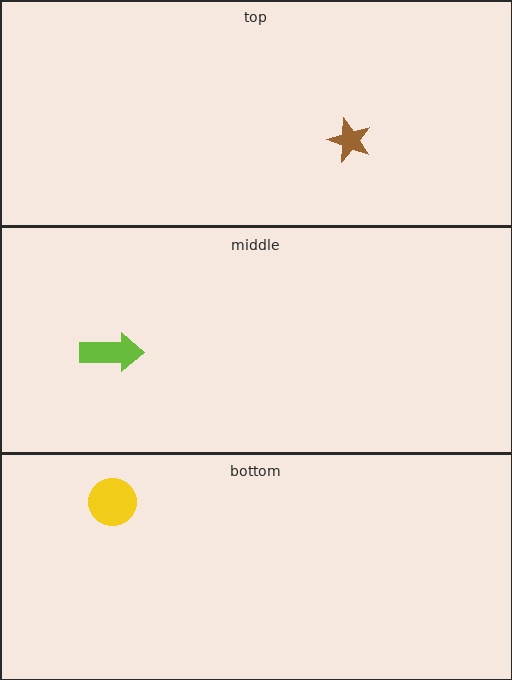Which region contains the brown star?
The top region.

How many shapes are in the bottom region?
1.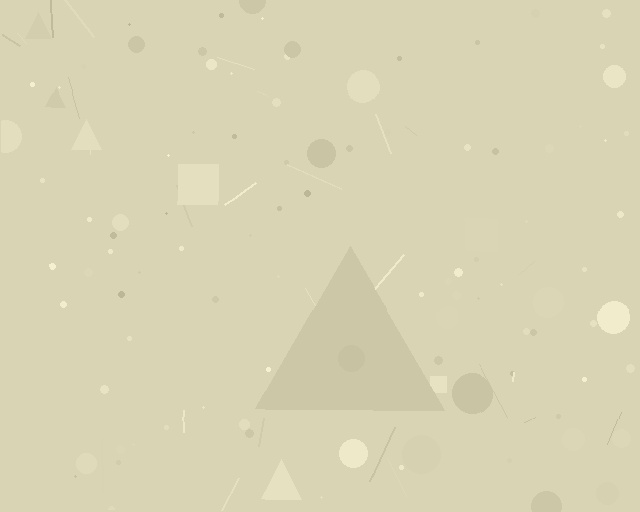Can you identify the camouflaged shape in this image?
The camouflaged shape is a triangle.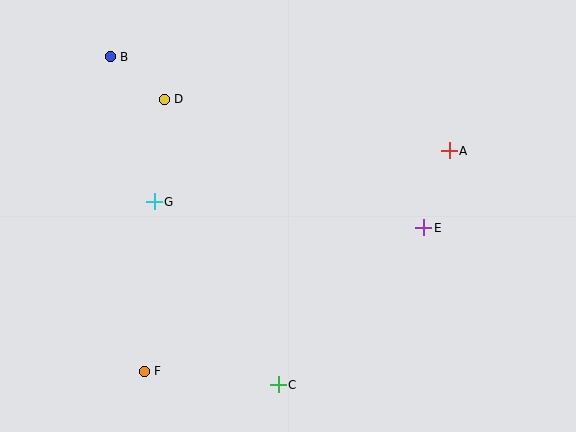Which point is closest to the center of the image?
Point G at (154, 202) is closest to the center.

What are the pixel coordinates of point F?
Point F is at (144, 371).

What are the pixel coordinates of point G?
Point G is at (154, 202).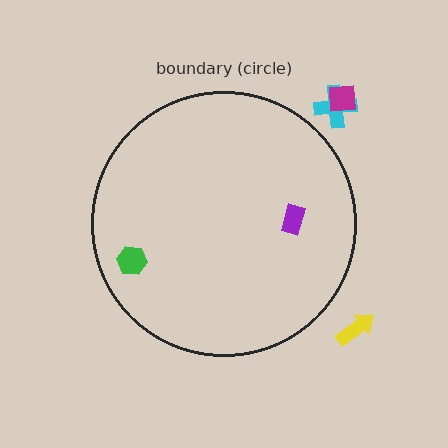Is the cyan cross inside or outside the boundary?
Outside.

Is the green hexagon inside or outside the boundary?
Inside.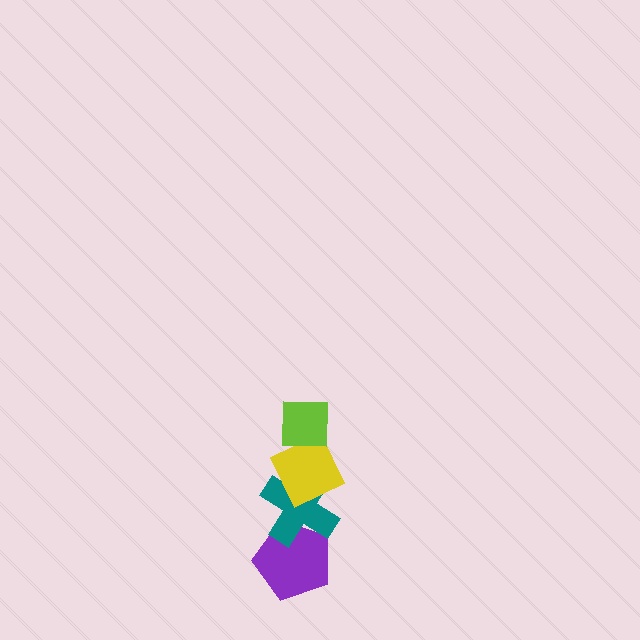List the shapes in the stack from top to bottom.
From top to bottom: the lime square, the yellow diamond, the teal cross, the purple pentagon.